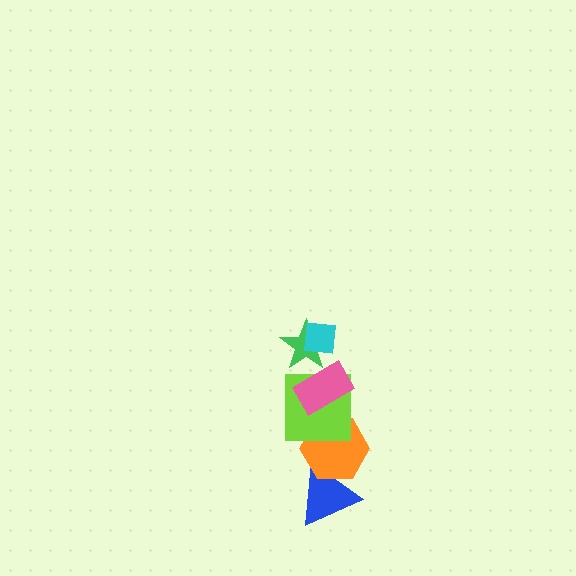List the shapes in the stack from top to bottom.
From top to bottom: the cyan square, the green star, the pink rectangle, the lime square, the orange hexagon, the blue triangle.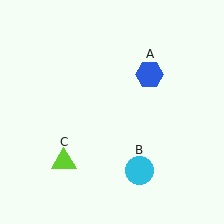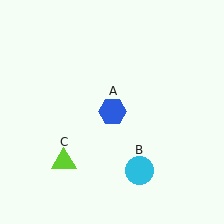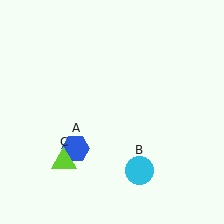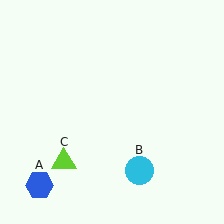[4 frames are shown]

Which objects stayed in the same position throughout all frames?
Cyan circle (object B) and lime triangle (object C) remained stationary.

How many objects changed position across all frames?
1 object changed position: blue hexagon (object A).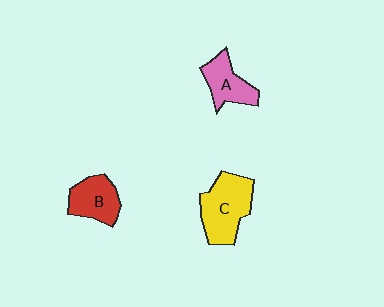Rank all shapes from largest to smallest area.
From largest to smallest: C (yellow), B (red), A (pink).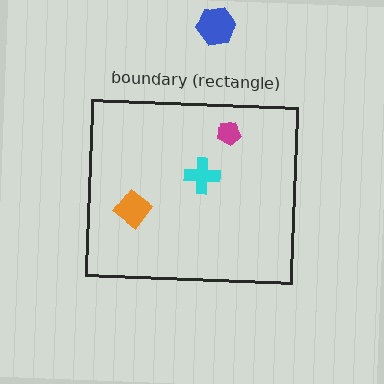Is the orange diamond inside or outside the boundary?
Inside.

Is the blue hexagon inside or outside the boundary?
Outside.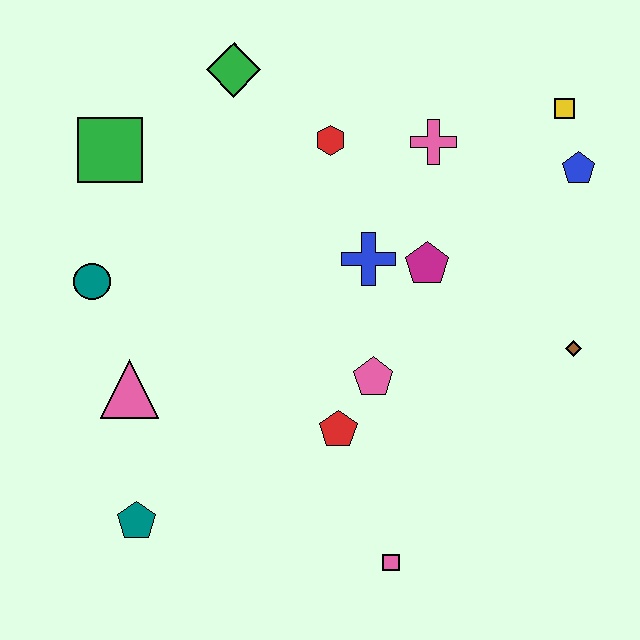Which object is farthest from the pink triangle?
The yellow square is farthest from the pink triangle.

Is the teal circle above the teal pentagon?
Yes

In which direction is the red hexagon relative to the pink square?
The red hexagon is above the pink square.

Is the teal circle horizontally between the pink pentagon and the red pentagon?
No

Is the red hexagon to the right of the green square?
Yes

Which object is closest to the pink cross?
The red hexagon is closest to the pink cross.